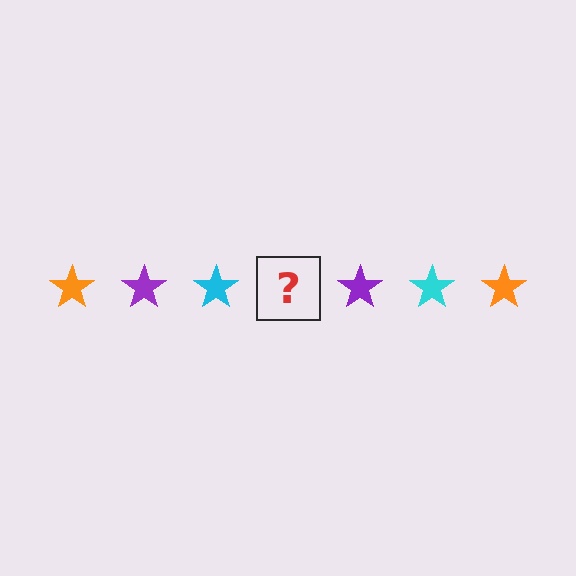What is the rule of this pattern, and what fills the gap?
The rule is that the pattern cycles through orange, purple, cyan stars. The gap should be filled with an orange star.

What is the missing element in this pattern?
The missing element is an orange star.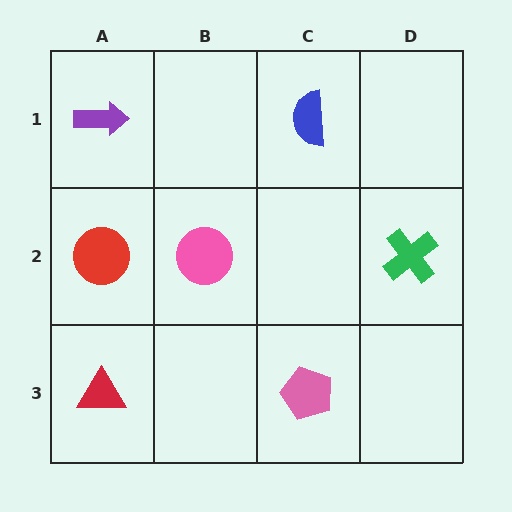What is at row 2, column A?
A red circle.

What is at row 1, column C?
A blue semicircle.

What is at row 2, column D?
A green cross.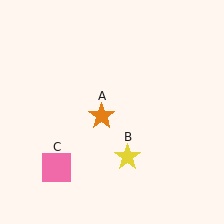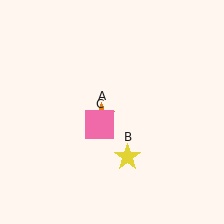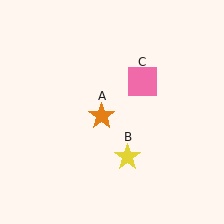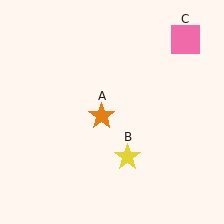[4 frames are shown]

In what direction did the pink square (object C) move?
The pink square (object C) moved up and to the right.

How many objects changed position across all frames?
1 object changed position: pink square (object C).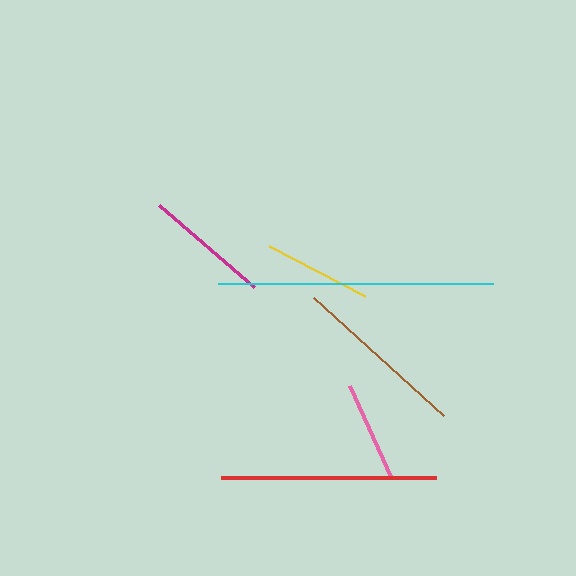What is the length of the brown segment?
The brown segment is approximately 176 pixels long.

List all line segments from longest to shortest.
From longest to shortest: cyan, red, brown, magenta, yellow, pink.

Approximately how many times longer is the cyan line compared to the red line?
The cyan line is approximately 1.3 times the length of the red line.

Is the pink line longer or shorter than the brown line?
The brown line is longer than the pink line.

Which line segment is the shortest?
The pink line is the shortest at approximately 101 pixels.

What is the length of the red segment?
The red segment is approximately 215 pixels long.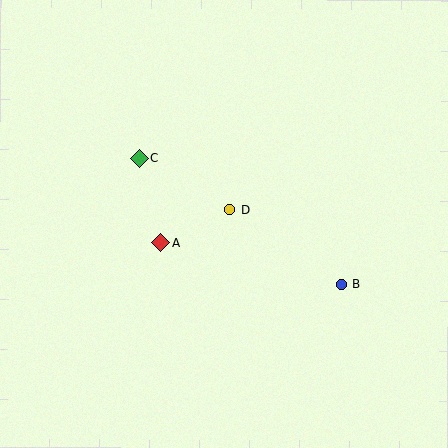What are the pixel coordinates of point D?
Point D is at (230, 210).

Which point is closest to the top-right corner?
Point D is closest to the top-right corner.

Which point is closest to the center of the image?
Point D at (230, 210) is closest to the center.